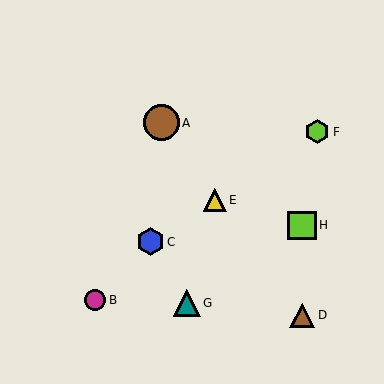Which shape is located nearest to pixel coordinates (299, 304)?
The brown triangle (labeled D) at (302, 315) is nearest to that location.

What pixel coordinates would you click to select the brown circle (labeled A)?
Click at (161, 123) to select the brown circle A.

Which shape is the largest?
The brown circle (labeled A) is the largest.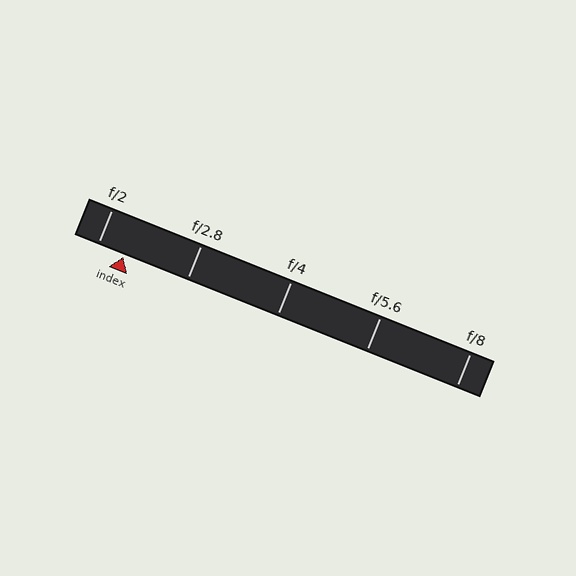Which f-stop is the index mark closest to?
The index mark is closest to f/2.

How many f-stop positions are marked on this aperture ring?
There are 5 f-stop positions marked.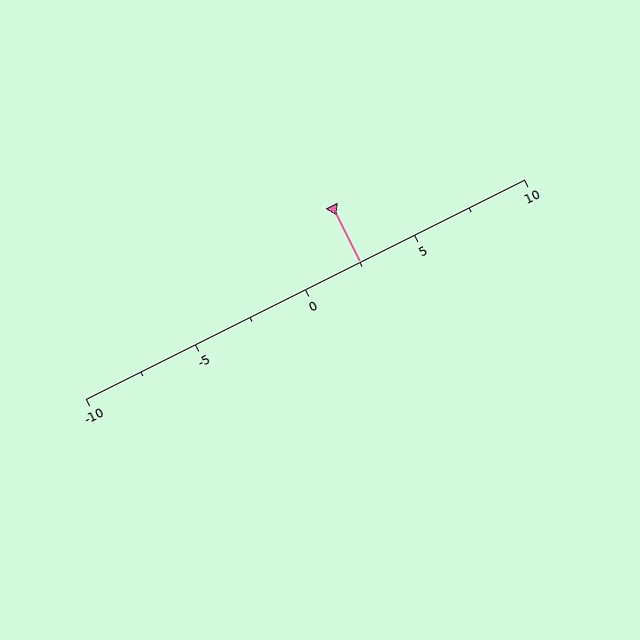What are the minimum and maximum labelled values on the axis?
The axis runs from -10 to 10.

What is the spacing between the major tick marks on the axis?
The major ticks are spaced 5 apart.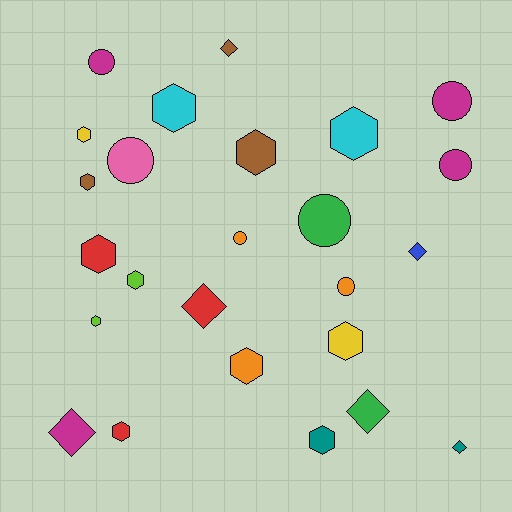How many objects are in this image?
There are 25 objects.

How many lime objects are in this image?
There are 2 lime objects.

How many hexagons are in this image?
There are 12 hexagons.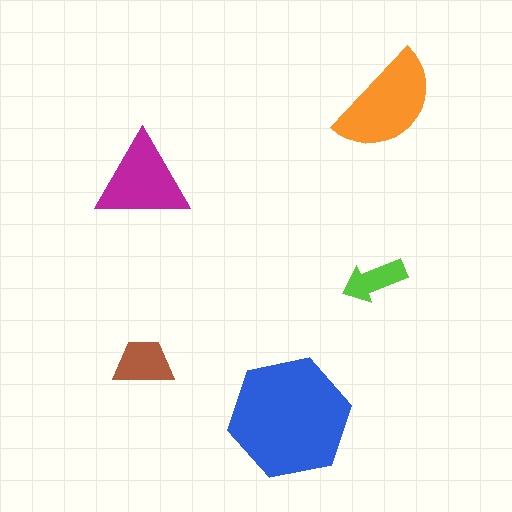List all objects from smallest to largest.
The lime arrow, the brown trapezoid, the magenta triangle, the orange semicircle, the blue hexagon.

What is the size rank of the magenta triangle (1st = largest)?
3rd.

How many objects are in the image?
There are 5 objects in the image.